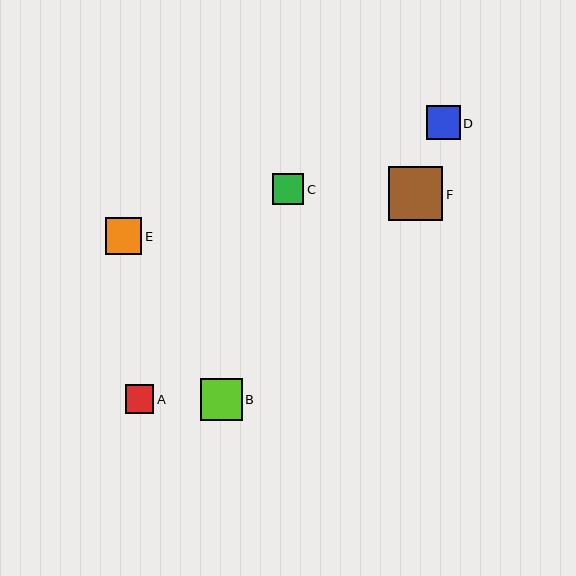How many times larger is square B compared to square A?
Square B is approximately 1.5 times the size of square A.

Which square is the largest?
Square F is the largest with a size of approximately 54 pixels.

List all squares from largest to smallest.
From largest to smallest: F, B, E, D, C, A.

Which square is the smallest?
Square A is the smallest with a size of approximately 28 pixels.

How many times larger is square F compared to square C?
Square F is approximately 1.7 times the size of square C.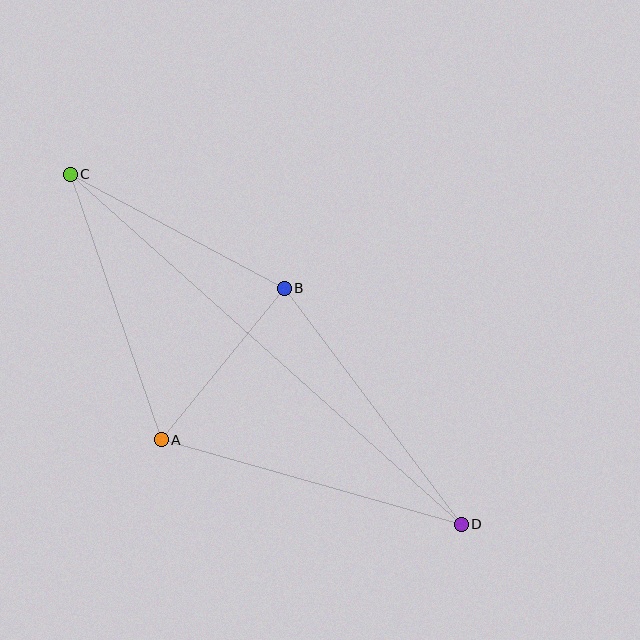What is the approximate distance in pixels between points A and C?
The distance between A and C is approximately 281 pixels.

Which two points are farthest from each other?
Points C and D are farthest from each other.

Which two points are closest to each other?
Points A and B are closest to each other.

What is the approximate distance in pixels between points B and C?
The distance between B and C is approximately 242 pixels.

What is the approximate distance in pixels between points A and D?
The distance between A and D is approximately 311 pixels.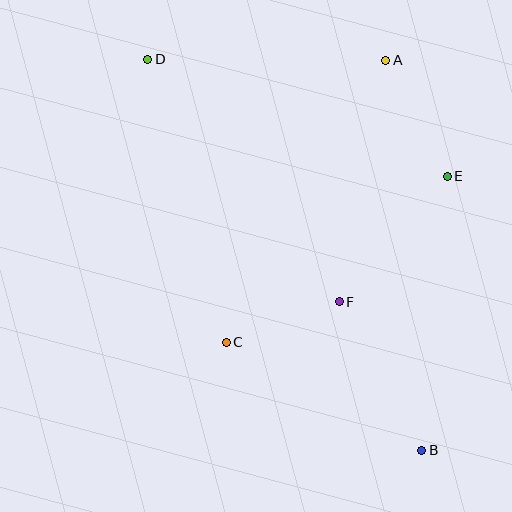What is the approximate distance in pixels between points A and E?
The distance between A and E is approximately 131 pixels.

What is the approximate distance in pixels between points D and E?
The distance between D and E is approximately 321 pixels.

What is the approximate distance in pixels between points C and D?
The distance between C and D is approximately 294 pixels.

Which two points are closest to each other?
Points C and F are closest to each other.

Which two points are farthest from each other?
Points B and D are farthest from each other.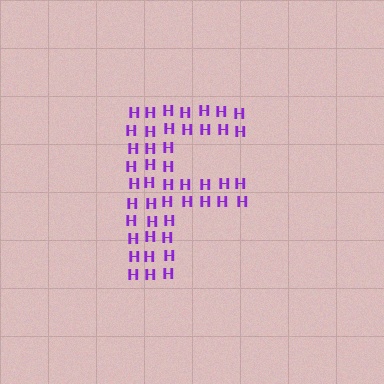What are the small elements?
The small elements are letter H's.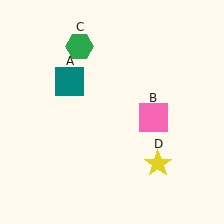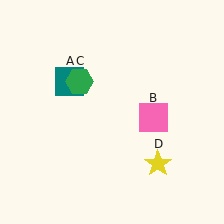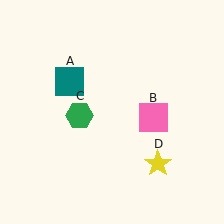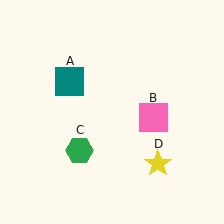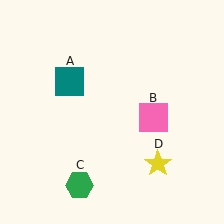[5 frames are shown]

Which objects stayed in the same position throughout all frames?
Teal square (object A) and pink square (object B) and yellow star (object D) remained stationary.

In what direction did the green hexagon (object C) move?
The green hexagon (object C) moved down.